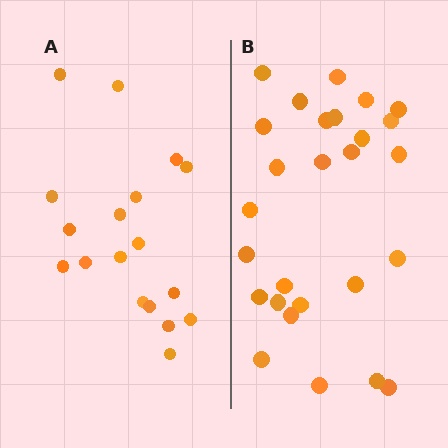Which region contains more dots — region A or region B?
Region B (the right region) has more dots.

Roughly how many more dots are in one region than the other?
Region B has roughly 8 or so more dots than region A.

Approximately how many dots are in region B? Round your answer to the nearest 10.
About 30 dots. (The exact count is 27, which rounds to 30.)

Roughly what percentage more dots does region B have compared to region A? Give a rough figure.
About 50% more.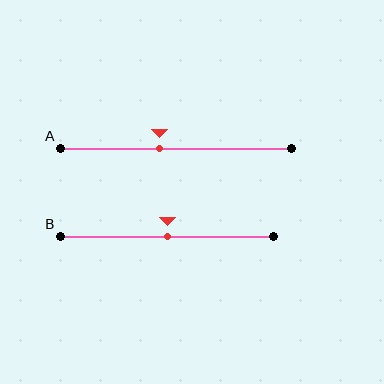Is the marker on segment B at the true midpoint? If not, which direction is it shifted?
Yes, the marker on segment B is at the true midpoint.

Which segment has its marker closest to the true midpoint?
Segment B has its marker closest to the true midpoint.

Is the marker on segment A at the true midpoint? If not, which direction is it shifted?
No, the marker on segment A is shifted to the left by about 7% of the segment length.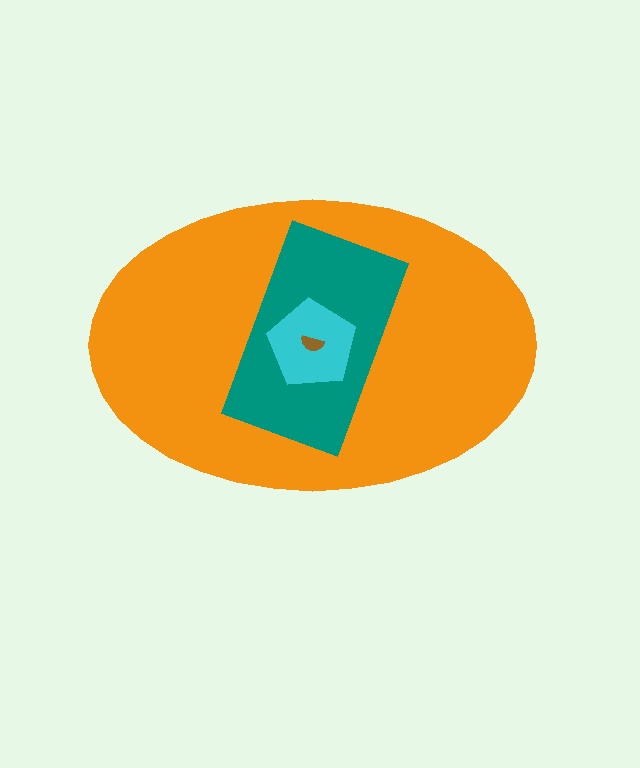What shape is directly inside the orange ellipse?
The teal rectangle.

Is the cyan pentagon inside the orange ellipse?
Yes.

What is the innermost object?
The brown semicircle.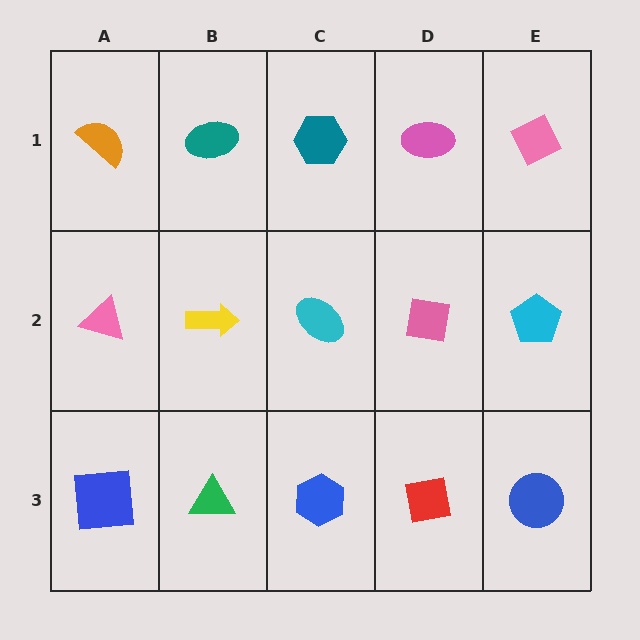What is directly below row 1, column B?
A yellow arrow.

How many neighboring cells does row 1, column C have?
3.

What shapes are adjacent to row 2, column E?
A pink diamond (row 1, column E), a blue circle (row 3, column E), a pink square (row 2, column D).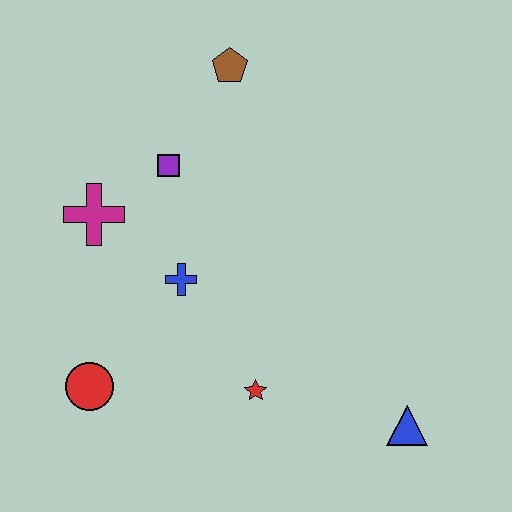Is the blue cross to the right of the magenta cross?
Yes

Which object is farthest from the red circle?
The brown pentagon is farthest from the red circle.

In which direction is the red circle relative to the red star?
The red circle is to the left of the red star.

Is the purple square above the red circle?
Yes